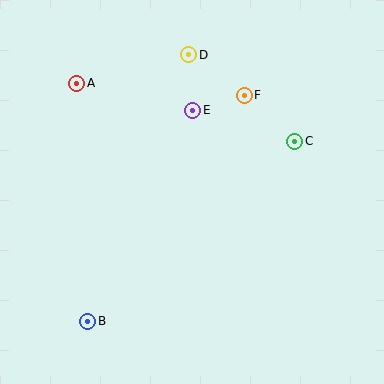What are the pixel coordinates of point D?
Point D is at (189, 55).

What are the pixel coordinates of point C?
Point C is at (295, 141).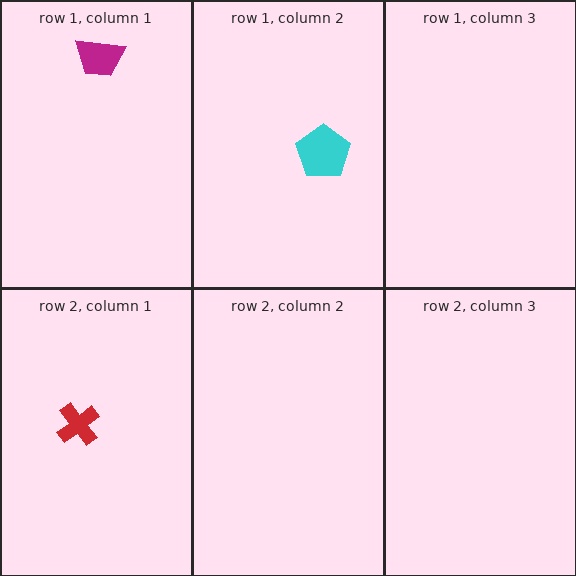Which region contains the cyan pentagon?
The row 1, column 2 region.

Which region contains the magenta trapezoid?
The row 1, column 1 region.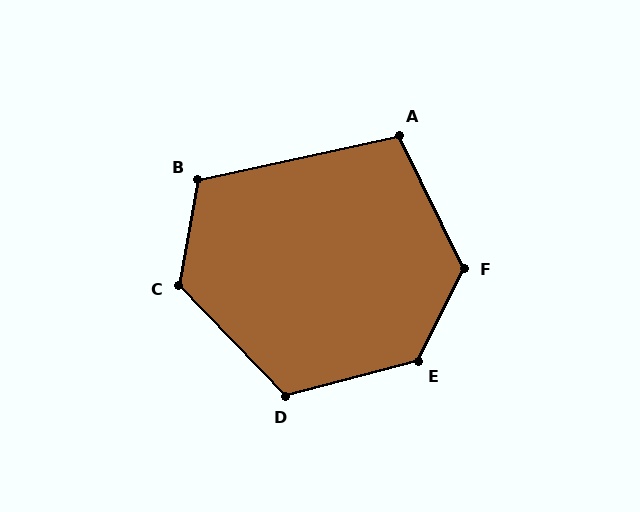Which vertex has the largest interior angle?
E, at approximately 131 degrees.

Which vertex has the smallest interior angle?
A, at approximately 103 degrees.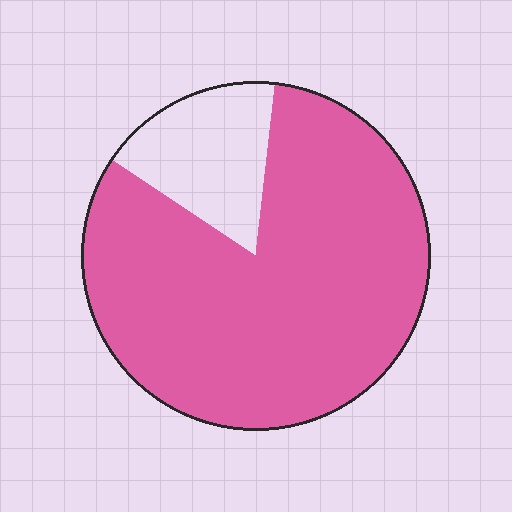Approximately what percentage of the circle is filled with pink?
Approximately 85%.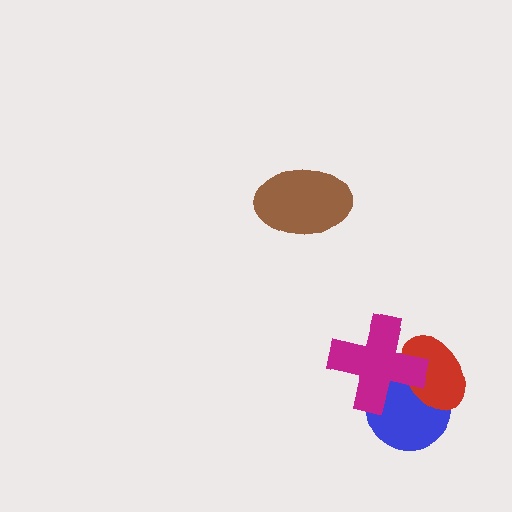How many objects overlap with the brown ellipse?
0 objects overlap with the brown ellipse.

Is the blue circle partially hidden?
Yes, it is partially covered by another shape.